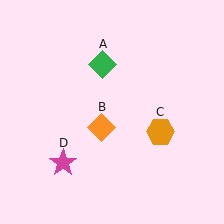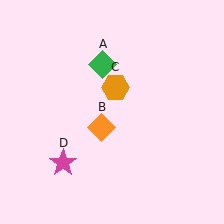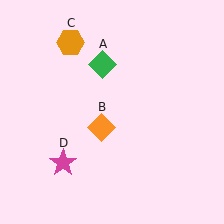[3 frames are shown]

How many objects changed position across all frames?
1 object changed position: orange hexagon (object C).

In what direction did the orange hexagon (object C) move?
The orange hexagon (object C) moved up and to the left.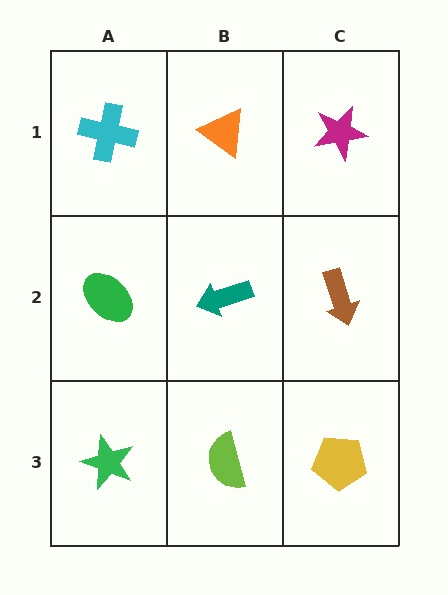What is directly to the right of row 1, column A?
An orange triangle.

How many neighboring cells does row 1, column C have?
2.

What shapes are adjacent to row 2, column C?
A magenta star (row 1, column C), a yellow pentagon (row 3, column C), a teal arrow (row 2, column B).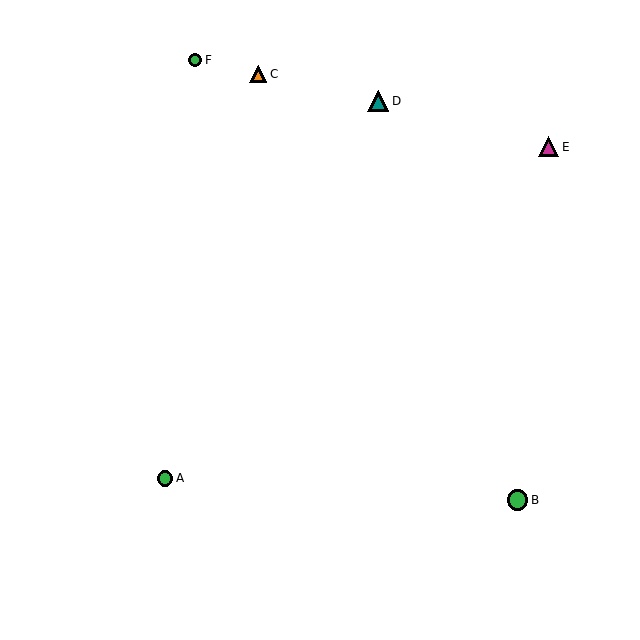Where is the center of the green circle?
The center of the green circle is at (517, 500).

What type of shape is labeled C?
Shape C is an orange triangle.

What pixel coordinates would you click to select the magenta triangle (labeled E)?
Click at (549, 147) to select the magenta triangle E.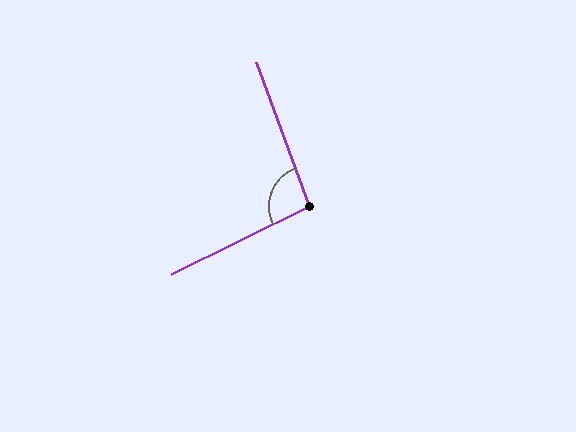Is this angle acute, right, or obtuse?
It is obtuse.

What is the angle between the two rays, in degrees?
Approximately 96 degrees.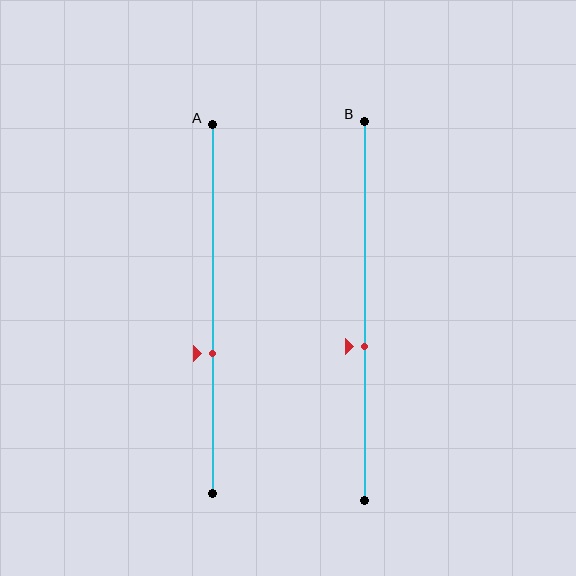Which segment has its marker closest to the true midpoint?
Segment B has its marker closest to the true midpoint.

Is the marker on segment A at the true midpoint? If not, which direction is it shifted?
No, the marker on segment A is shifted downward by about 12% of the segment length.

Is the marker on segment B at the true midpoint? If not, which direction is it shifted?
No, the marker on segment B is shifted downward by about 9% of the segment length.